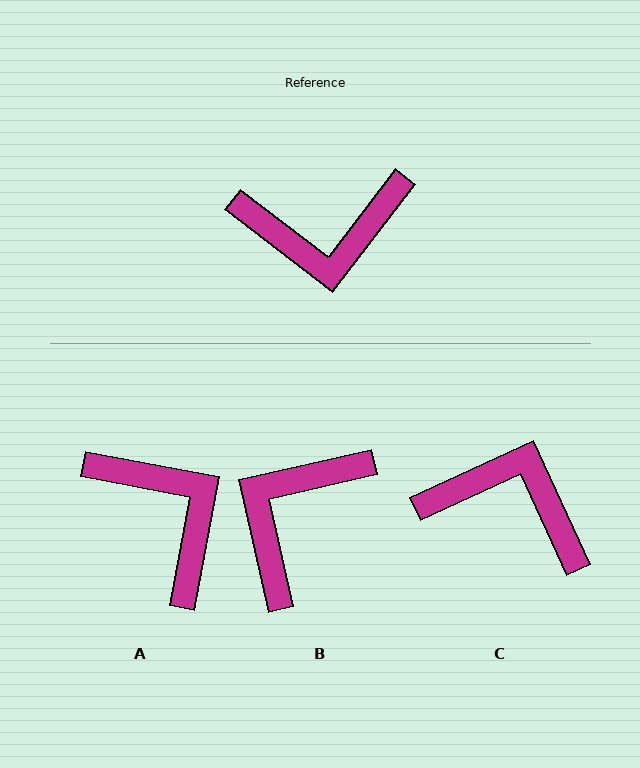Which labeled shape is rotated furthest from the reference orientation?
C, about 152 degrees away.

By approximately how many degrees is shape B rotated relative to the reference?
Approximately 130 degrees clockwise.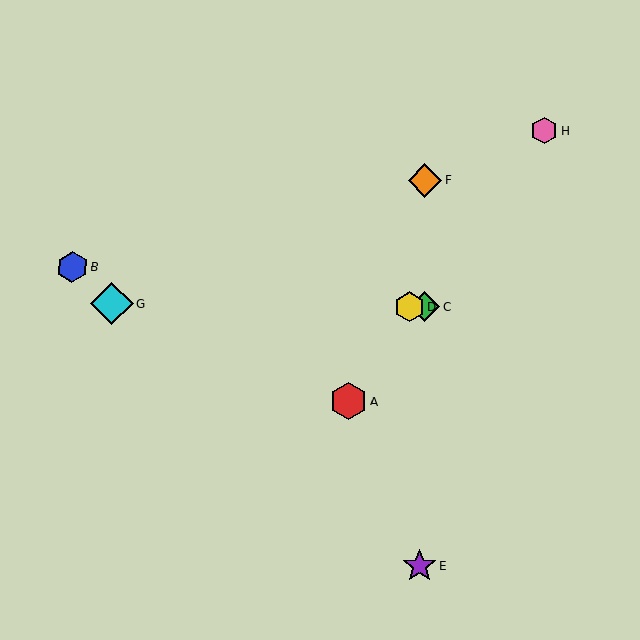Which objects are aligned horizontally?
Objects C, D, G are aligned horizontally.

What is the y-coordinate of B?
Object B is at y≈267.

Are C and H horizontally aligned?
No, C is at y≈307 and H is at y≈131.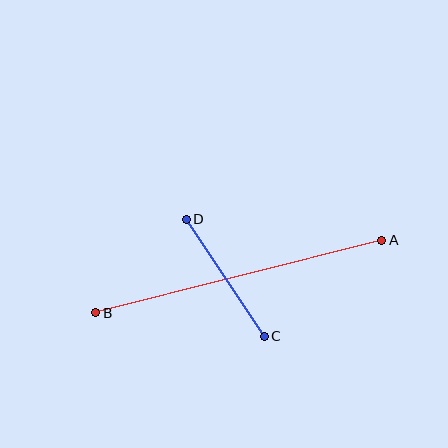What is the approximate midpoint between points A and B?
The midpoint is at approximately (239, 276) pixels.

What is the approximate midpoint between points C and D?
The midpoint is at approximately (225, 278) pixels.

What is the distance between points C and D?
The distance is approximately 141 pixels.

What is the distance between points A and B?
The distance is approximately 295 pixels.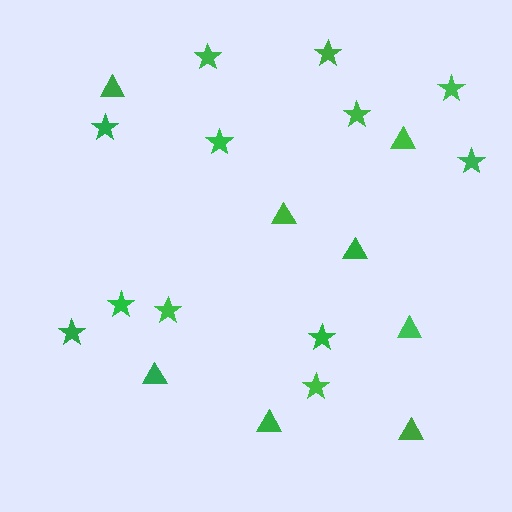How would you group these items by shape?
There are 2 groups: one group of triangles (8) and one group of stars (12).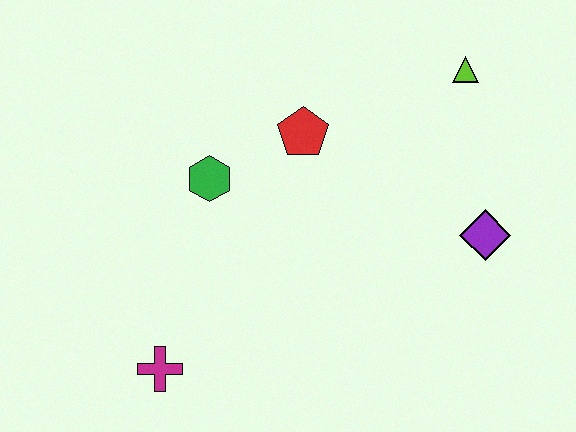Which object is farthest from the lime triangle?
The magenta cross is farthest from the lime triangle.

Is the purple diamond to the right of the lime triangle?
Yes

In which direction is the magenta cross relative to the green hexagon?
The magenta cross is below the green hexagon.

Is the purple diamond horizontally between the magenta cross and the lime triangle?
No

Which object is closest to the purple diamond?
The lime triangle is closest to the purple diamond.